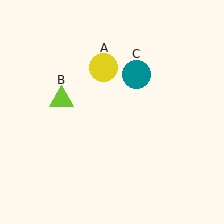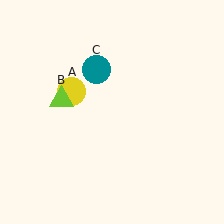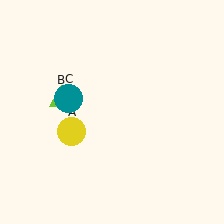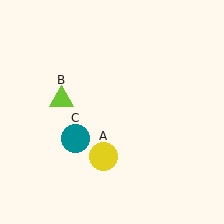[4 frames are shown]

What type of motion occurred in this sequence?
The yellow circle (object A), teal circle (object C) rotated counterclockwise around the center of the scene.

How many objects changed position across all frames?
2 objects changed position: yellow circle (object A), teal circle (object C).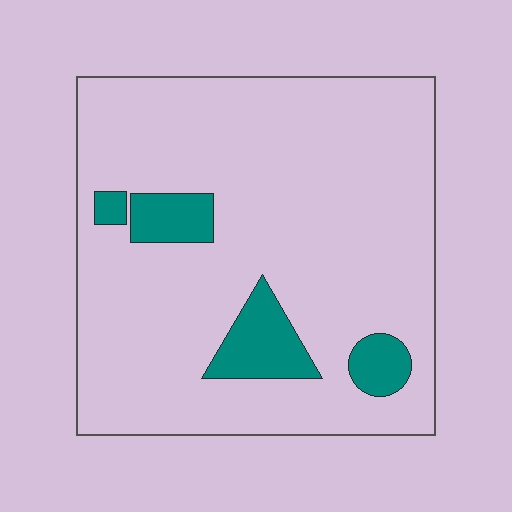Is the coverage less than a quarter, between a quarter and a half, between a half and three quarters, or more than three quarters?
Less than a quarter.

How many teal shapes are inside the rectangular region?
4.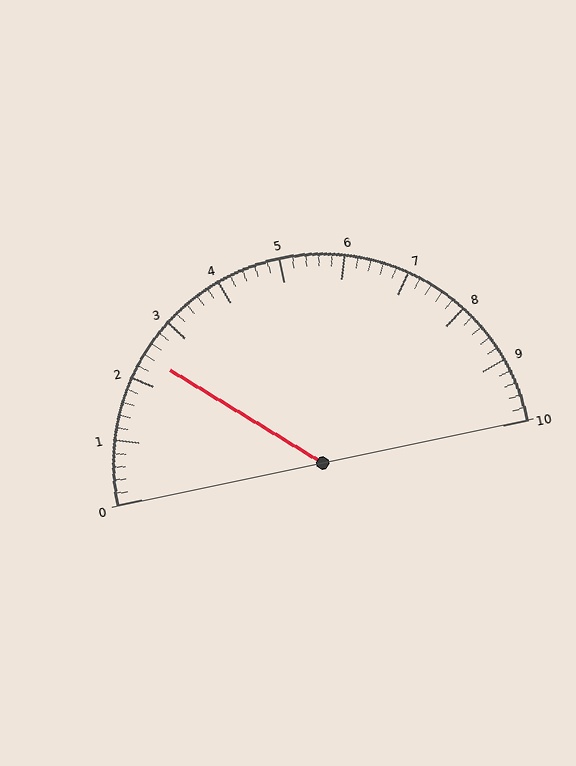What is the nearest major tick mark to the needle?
The nearest major tick mark is 2.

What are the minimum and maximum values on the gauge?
The gauge ranges from 0 to 10.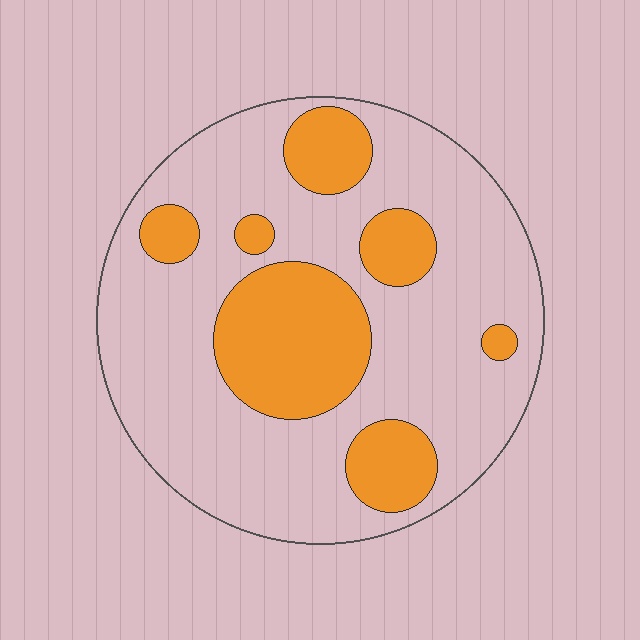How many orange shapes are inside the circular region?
7.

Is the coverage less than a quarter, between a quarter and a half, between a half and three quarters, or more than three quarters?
Between a quarter and a half.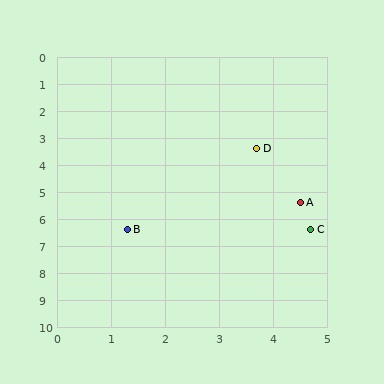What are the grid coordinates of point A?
Point A is at approximately (4.5, 5.4).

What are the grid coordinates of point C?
Point C is at approximately (4.7, 6.4).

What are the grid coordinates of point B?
Point B is at approximately (1.3, 6.4).